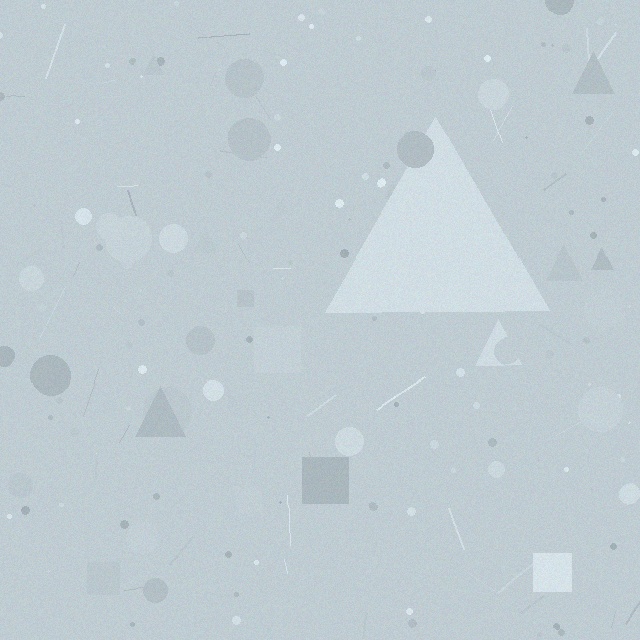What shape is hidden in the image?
A triangle is hidden in the image.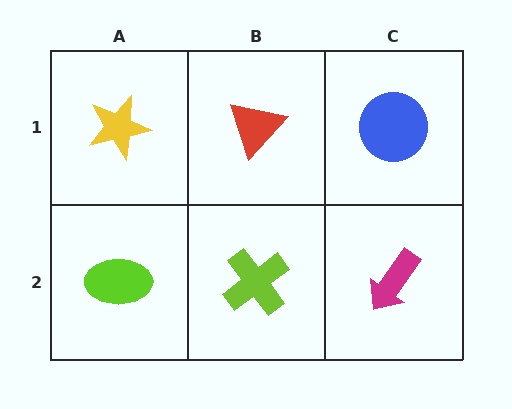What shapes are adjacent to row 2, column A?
A yellow star (row 1, column A), a lime cross (row 2, column B).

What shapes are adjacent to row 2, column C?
A blue circle (row 1, column C), a lime cross (row 2, column B).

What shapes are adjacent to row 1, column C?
A magenta arrow (row 2, column C), a red triangle (row 1, column B).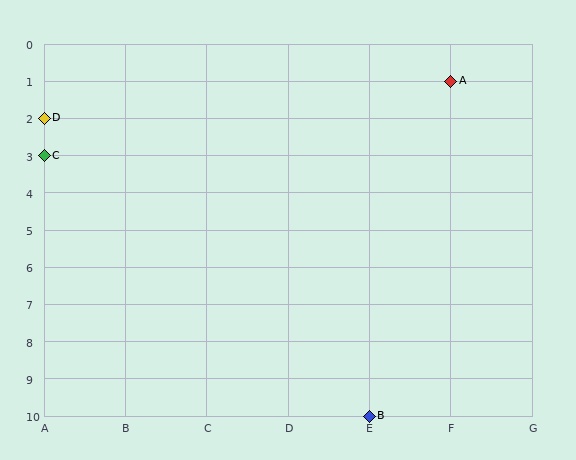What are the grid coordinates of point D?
Point D is at grid coordinates (A, 2).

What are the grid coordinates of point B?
Point B is at grid coordinates (E, 10).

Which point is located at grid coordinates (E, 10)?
Point B is at (E, 10).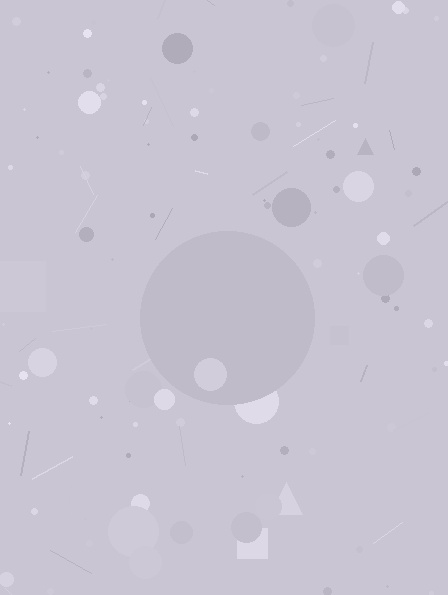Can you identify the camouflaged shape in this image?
The camouflaged shape is a circle.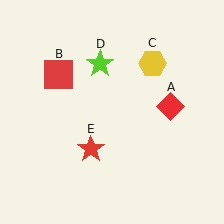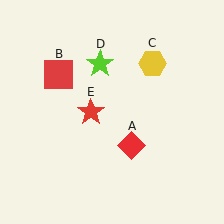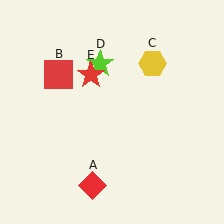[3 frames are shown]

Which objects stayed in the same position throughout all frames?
Red square (object B) and yellow hexagon (object C) and lime star (object D) remained stationary.